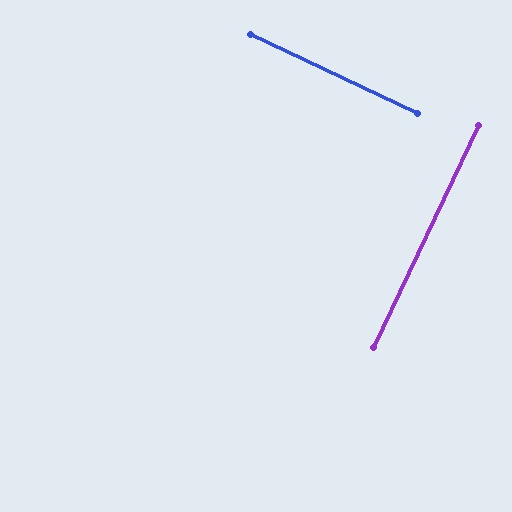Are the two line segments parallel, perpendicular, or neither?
Perpendicular — they meet at approximately 90°.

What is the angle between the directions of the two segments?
Approximately 90 degrees.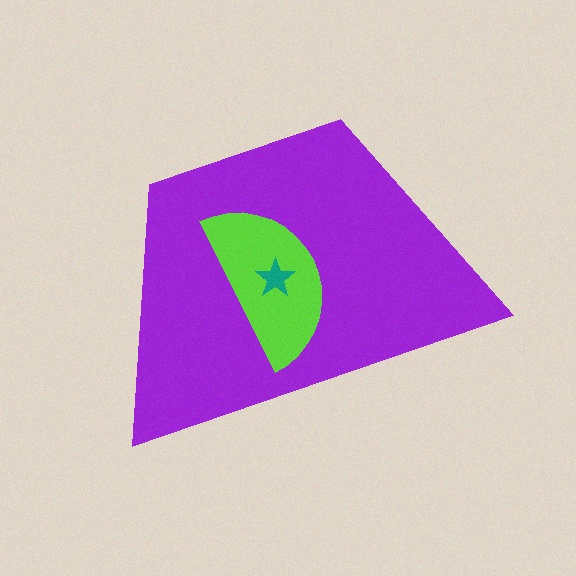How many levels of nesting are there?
3.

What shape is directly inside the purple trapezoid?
The lime semicircle.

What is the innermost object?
The teal star.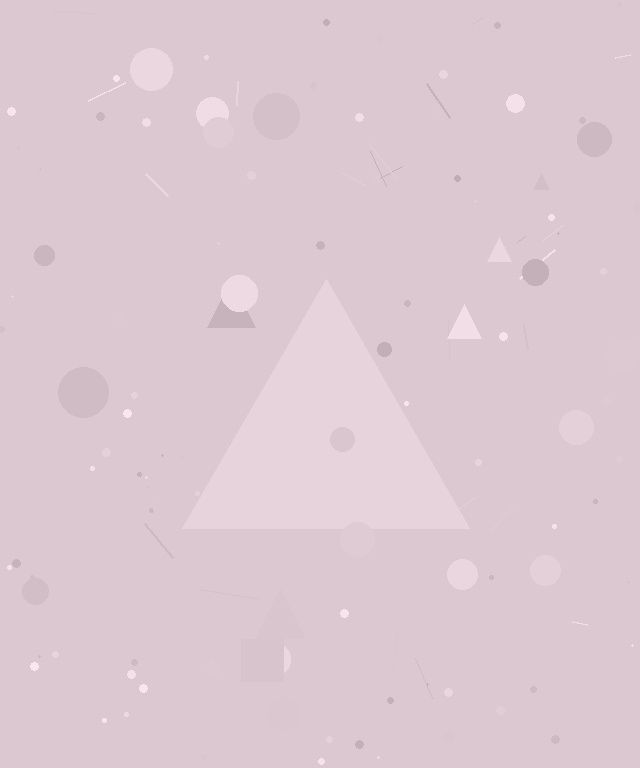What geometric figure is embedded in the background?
A triangle is embedded in the background.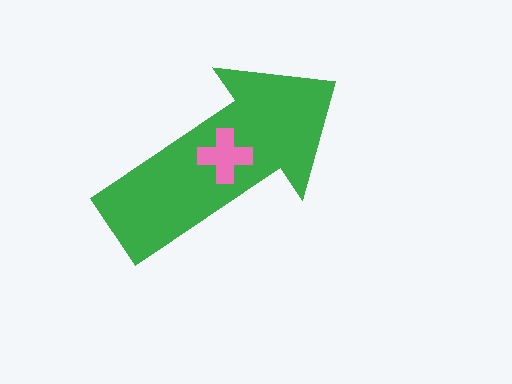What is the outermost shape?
The green arrow.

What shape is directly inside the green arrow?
The pink cross.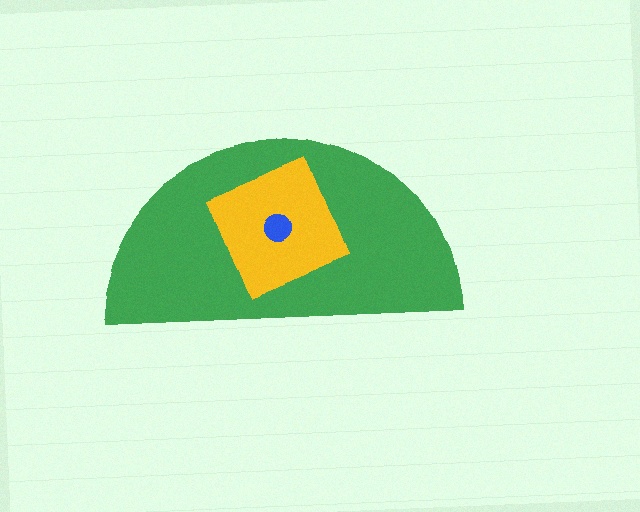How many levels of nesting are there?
3.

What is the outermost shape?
The green semicircle.